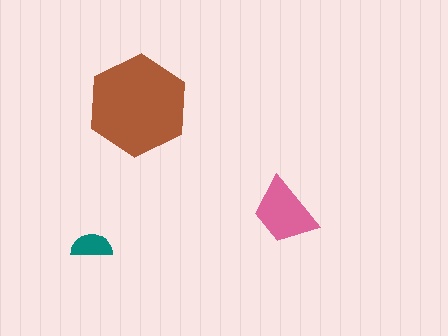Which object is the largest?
The brown hexagon.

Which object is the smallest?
The teal semicircle.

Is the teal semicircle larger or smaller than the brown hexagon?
Smaller.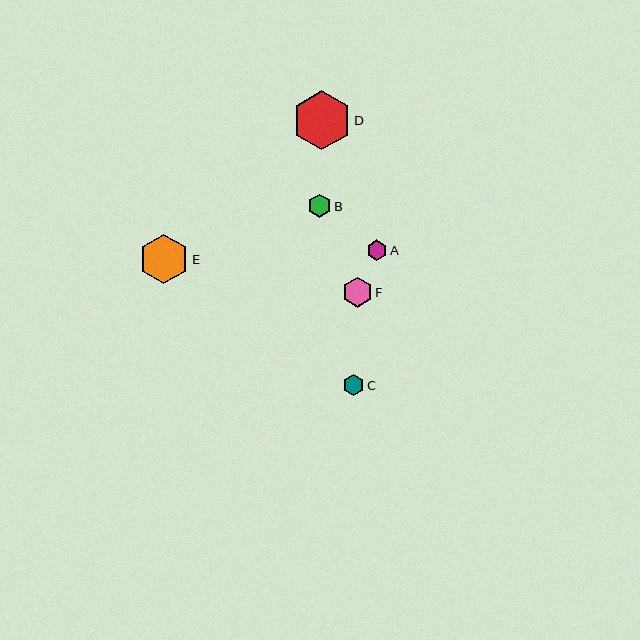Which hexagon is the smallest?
Hexagon A is the smallest with a size of approximately 21 pixels.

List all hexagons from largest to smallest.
From largest to smallest: D, E, F, B, C, A.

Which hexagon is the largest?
Hexagon D is the largest with a size of approximately 59 pixels.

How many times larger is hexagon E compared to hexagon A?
Hexagon E is approximately 2.4 times the size of hexagon A.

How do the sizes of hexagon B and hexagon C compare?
Hexagon B and hexagon C are approximately the same size.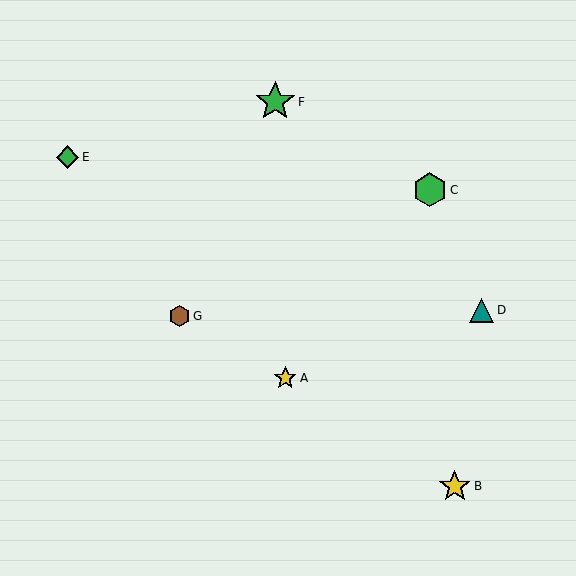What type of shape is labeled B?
Shape B is a yellow star.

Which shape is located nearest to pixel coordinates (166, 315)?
The brown hexagon (labeled G) at (179, 316) is nearest to that location.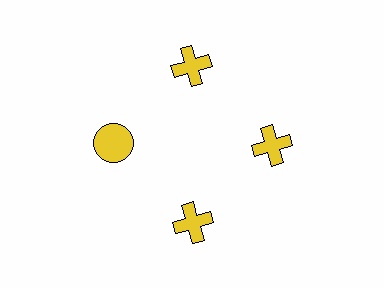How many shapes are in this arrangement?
There are 4 shapes arranged in a ring pattern.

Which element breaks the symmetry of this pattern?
The yellow circle at roughly the 9 o'clock position breaks the symmetry. All other shapes are yellow crosses.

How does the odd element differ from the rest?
It has a different shape: circle instead of cross.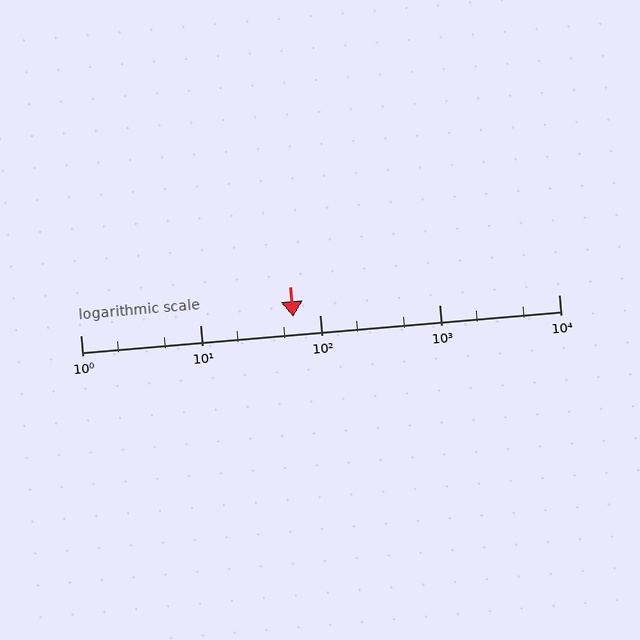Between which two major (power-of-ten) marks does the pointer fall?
The pointer is between 10 and 100.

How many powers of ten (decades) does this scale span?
The scale spans 4 decades, from 1 to 10000.